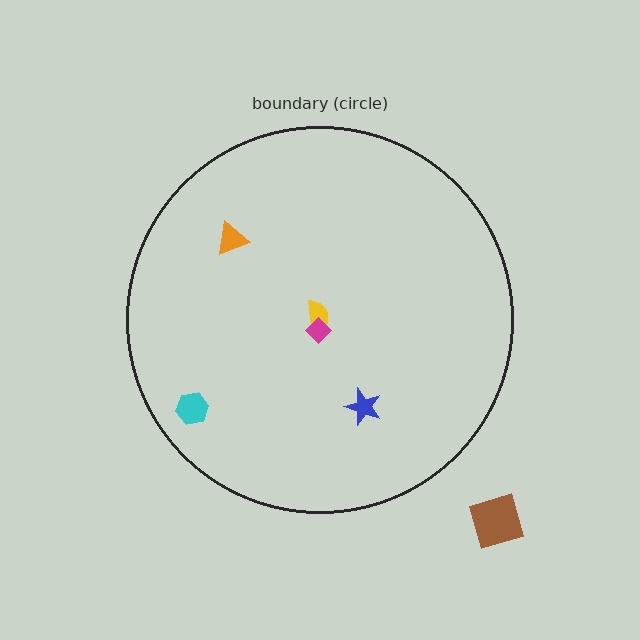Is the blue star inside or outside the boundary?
Inside.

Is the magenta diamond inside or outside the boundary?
Inside.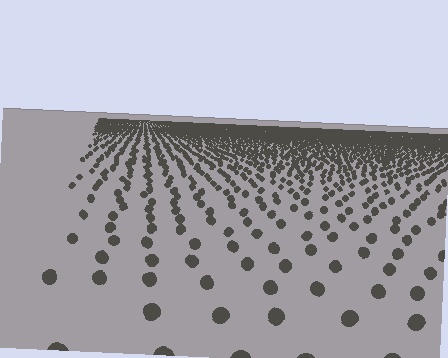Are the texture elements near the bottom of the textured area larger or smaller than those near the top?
Larger. Near the bottom, elements are closer to the viewer and appear at a bigger on-screen size.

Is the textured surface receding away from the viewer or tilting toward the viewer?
The surface is receding away from the viewer. Texture elements get smaller and denser toward the top.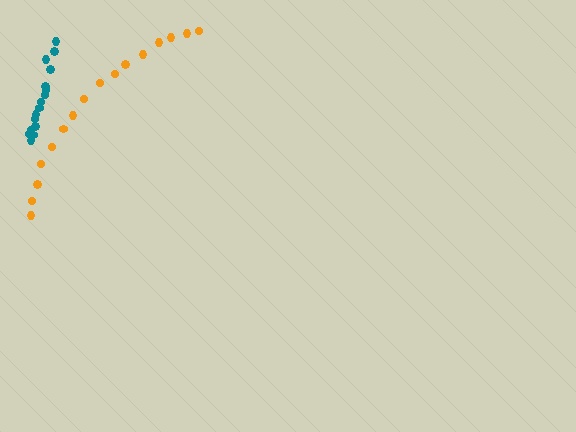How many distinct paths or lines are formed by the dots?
There are 2 distinct paths.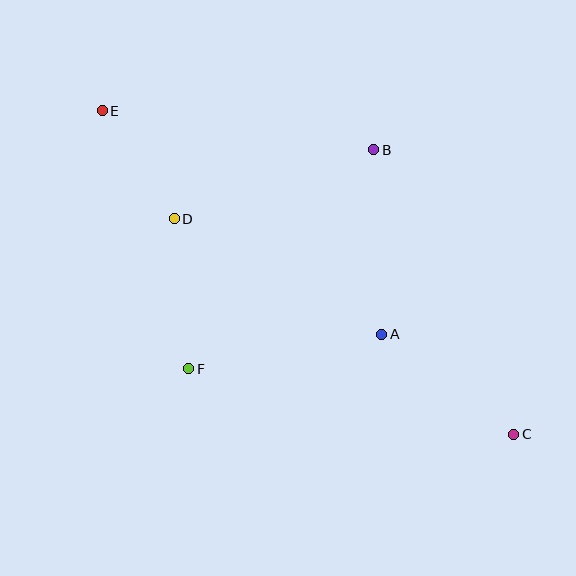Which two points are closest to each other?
Points D and E are closest to each other.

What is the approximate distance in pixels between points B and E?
The distance between B and E is approximately 274 pixels.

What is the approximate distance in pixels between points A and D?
The distance between A and D is approximately 238 pixels.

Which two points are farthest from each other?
Points C and E are farthest from each other.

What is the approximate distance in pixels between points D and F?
The distance between D and F is approximately 151 pixels.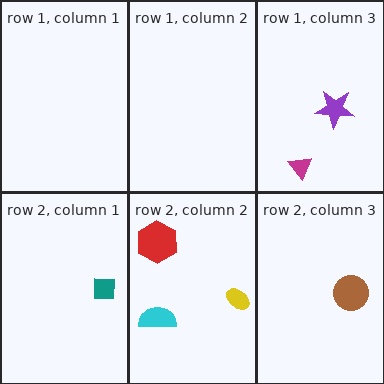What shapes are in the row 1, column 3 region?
The magenta triangle, the purple star.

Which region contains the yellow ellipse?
The row 2, column 2 region.